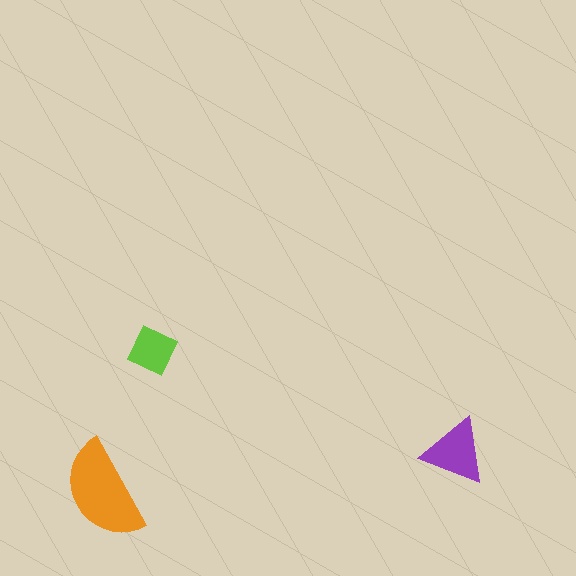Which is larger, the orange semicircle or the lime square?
The orange semicircle.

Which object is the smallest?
The lime square.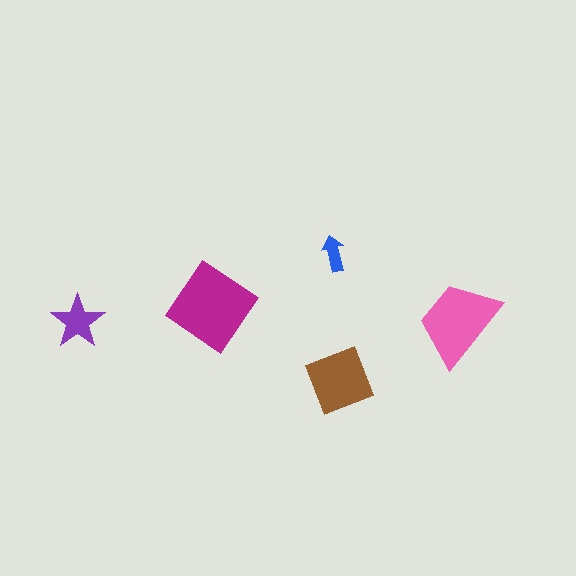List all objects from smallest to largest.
The blue arrow, the purple star, the brown diamond, the pink trapezoid, the magenta diamond.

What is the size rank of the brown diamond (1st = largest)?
3rd.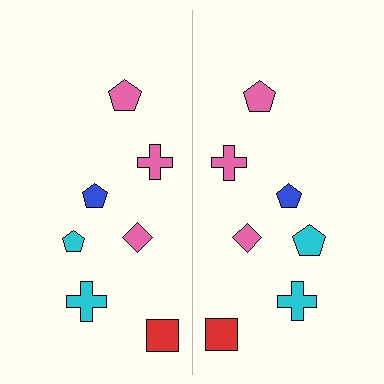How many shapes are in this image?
There are 14 shapes in this image.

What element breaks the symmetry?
The cyan pentagon on the right side has a different size than its mirror counterpart.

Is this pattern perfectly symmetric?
No, the pattern is not perfectly symmetric. The cyan pentagon on the right side has a different size than its mirror counterpart.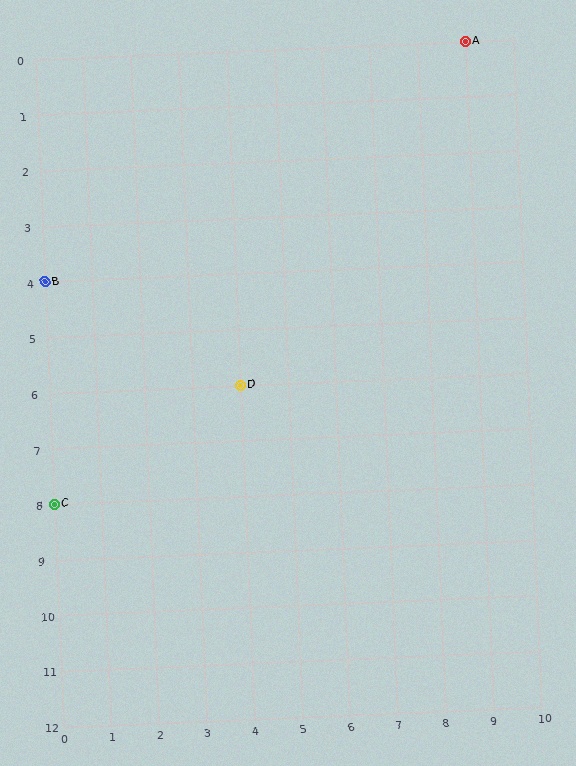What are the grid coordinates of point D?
Point D is at grid coordinates (4, 6).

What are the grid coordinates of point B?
Point B is at grid coordinates (0, 4).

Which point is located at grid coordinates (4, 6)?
Point D is at (4, 6).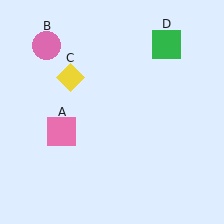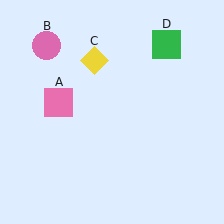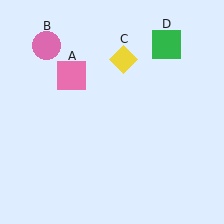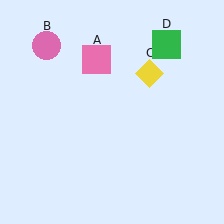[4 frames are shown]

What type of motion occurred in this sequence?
The pink square (object A), yellow diamond (object C) rotated clockwise around the center of the scene.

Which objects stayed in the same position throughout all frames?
Pink circle (object B) and green square (object D) remained stationary.